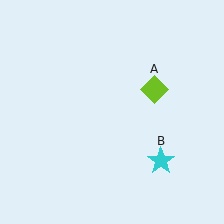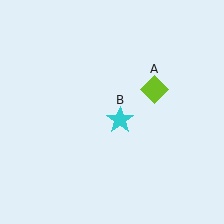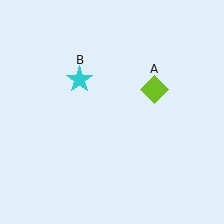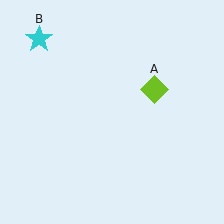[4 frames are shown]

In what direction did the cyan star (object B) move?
The cyan star (object B) moved up and to the left.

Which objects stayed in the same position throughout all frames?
Lime diamond (object A) remained stationary.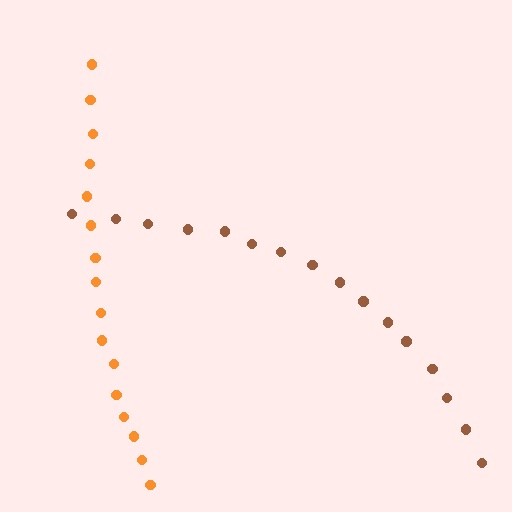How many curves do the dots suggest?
There are 2 distinct paths.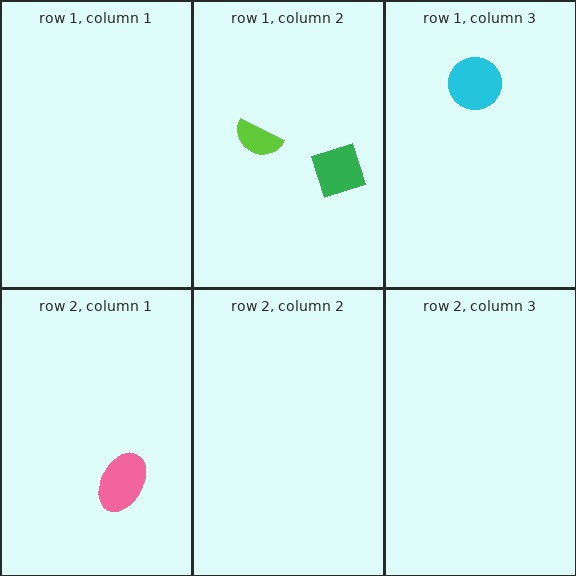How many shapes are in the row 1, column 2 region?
2.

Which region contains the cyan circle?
The row 1, column 3 region.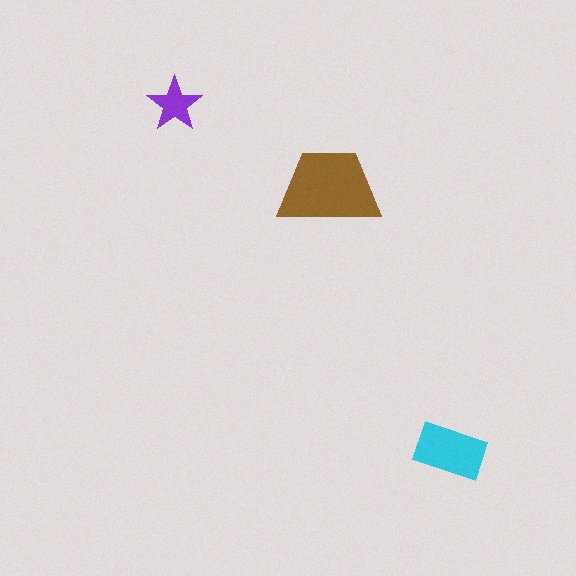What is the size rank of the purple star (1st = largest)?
3rd.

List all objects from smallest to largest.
The purple star, the cyan rectangle, the brown trapezoid.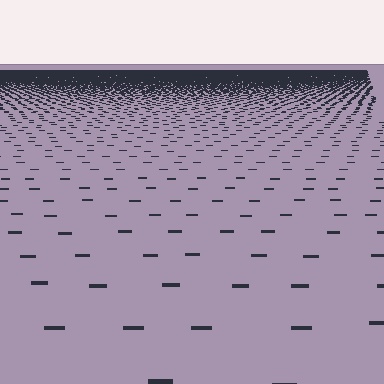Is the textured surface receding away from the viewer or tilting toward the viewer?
The surface is receding away from the viewer. Texture elements get smaller and denser toward the top.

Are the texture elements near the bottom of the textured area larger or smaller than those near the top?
Larger. Near the bottom, elements are closer to the viewer and appear at a bigger on-screen size.